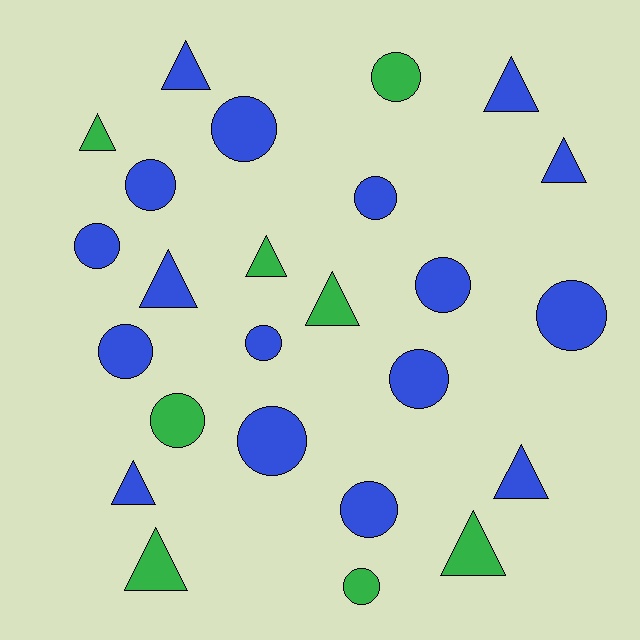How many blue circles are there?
There are 11 blue circles.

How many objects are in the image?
There are 25 objects.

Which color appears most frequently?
Blue, with 17 objects.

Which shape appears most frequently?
Circle, with 14 objects.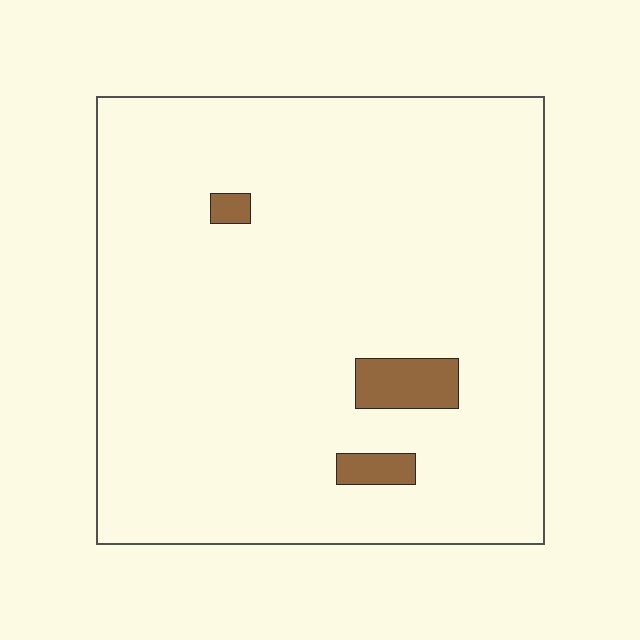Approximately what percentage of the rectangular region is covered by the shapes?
Approximately 5%.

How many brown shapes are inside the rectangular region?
3.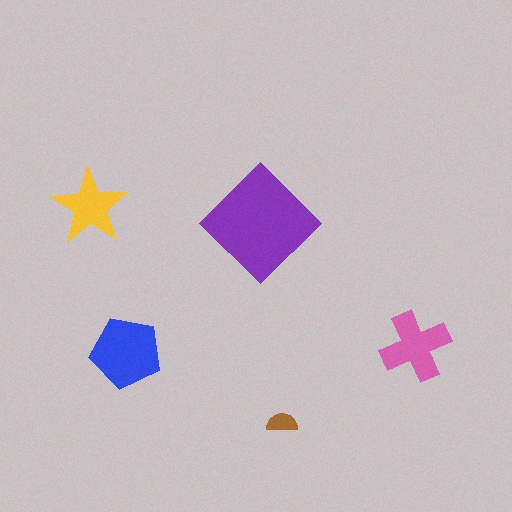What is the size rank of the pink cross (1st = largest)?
3rd.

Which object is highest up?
The yellow star is topmost.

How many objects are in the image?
There are 5 objects in the image.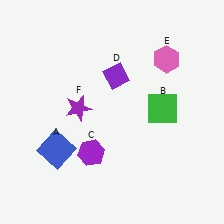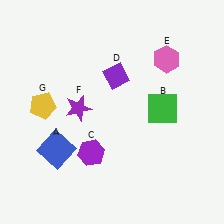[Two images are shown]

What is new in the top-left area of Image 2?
A yellow pentagon (G) was added in the top-left area of Image 2.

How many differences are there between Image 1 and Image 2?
There is 1 difference between the two images.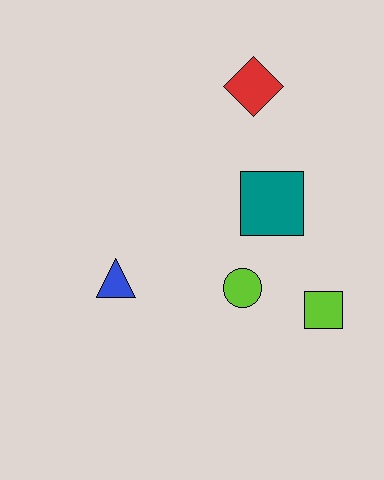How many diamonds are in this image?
There is 1 diamond.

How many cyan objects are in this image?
There are no cyan objects.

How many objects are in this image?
There are 5 objects.